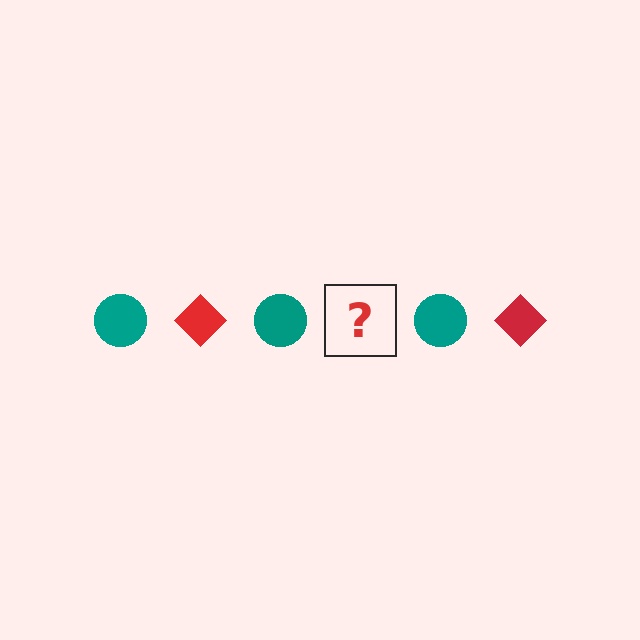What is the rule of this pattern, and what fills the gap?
The rule is that the pattern alternates between teal circle and red diamond. The gap should be filled with a red diamond.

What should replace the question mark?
The question mark should be replaced with a red diamond.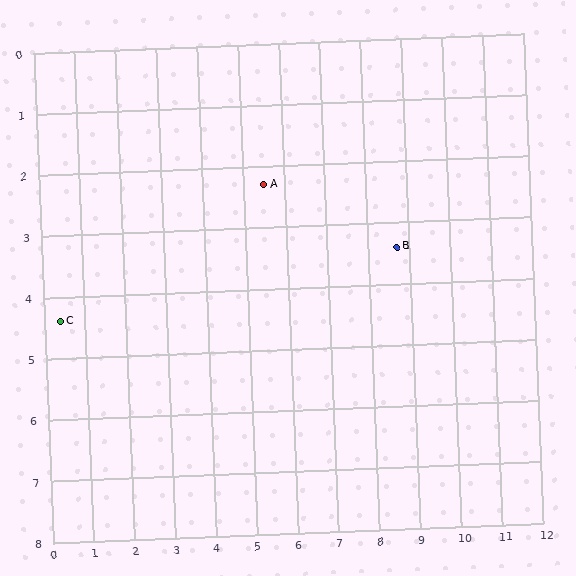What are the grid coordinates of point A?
Point A is at approximately (5.5, 2.3).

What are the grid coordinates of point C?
Point C is at approximately (0.4, 4.4).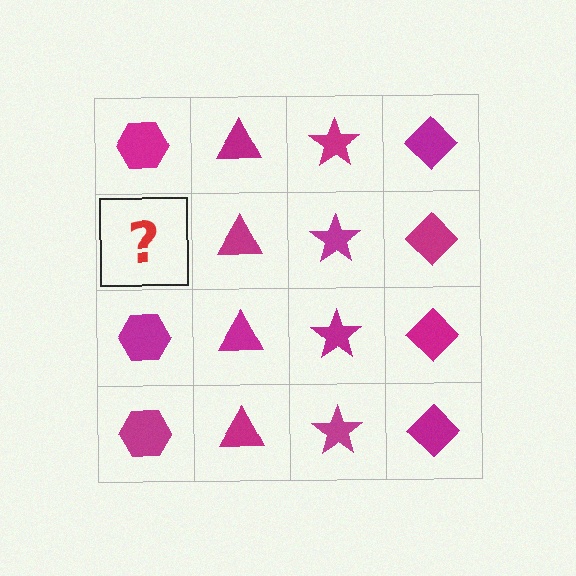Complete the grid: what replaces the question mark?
The question mark should be replaced with a magenta hexagon.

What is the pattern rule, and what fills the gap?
The rule is that each column has a consistent shape. The gap should be filled with a magenta hexagon.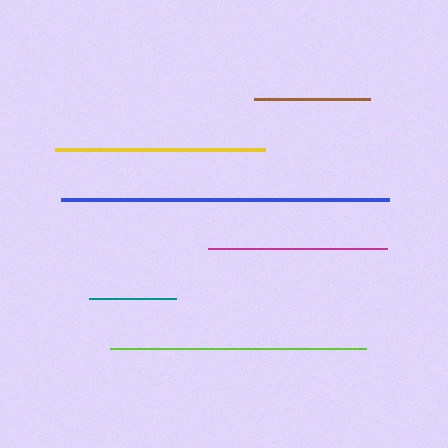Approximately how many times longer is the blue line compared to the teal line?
The blue line is approximately 3.8 times the length of the teal line.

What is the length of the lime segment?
The lime segment is approximately 256 pixels long.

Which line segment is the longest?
The blue line is the longest at approximately 328 pixels.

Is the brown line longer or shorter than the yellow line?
The yellow line is longer than the brown line.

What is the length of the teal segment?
The teal segment is approximately 87 pixels long.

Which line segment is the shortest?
The teal line is the shortest at approximately 87 pixels.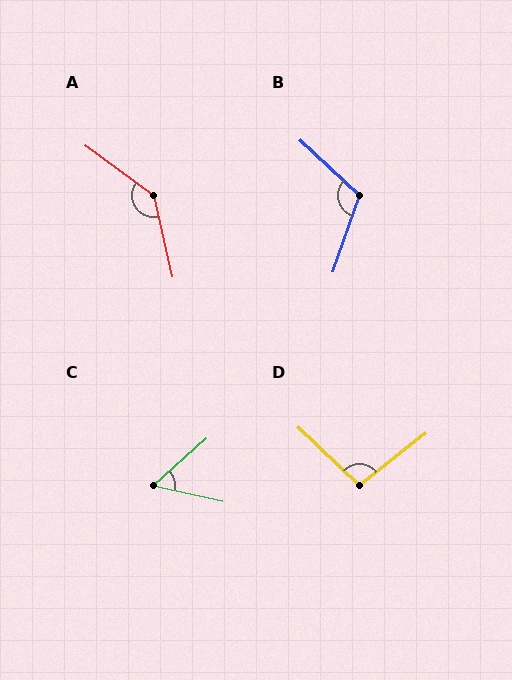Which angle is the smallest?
C, at approximately 55 degrees.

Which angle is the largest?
A, at approximately 139 degrees.